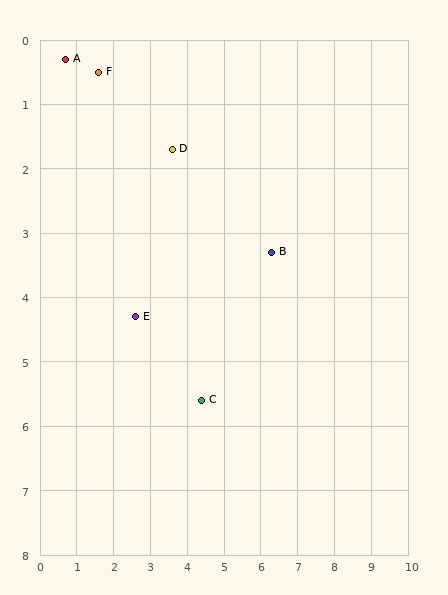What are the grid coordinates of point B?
Point B is at approximately (6.3, 3.3).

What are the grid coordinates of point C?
Point C is at approximately (4.4, 5.6).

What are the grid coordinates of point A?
Point A is at approximately (0.7, 0.3).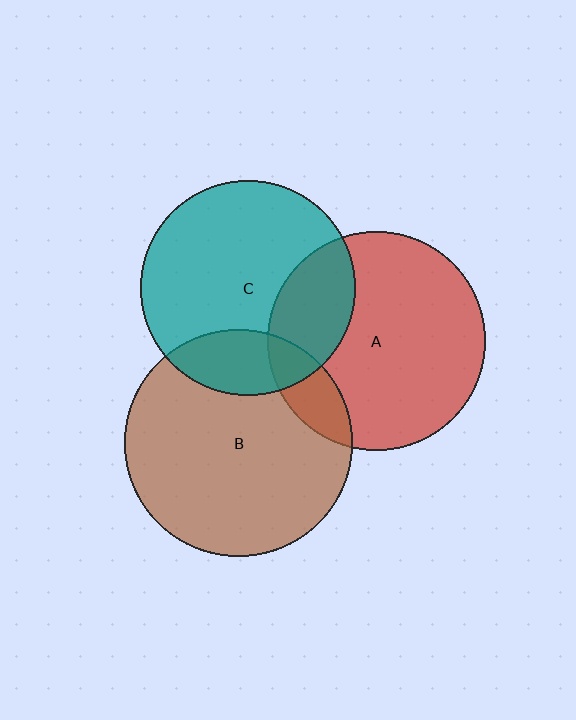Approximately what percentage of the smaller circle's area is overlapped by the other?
Approximately 25%.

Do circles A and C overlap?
Yes.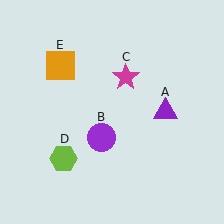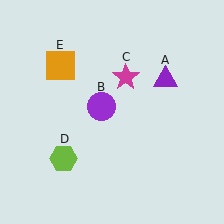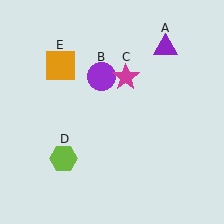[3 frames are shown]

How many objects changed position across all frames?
2 objects changed position: purple triangle (object A), purple circle (object B).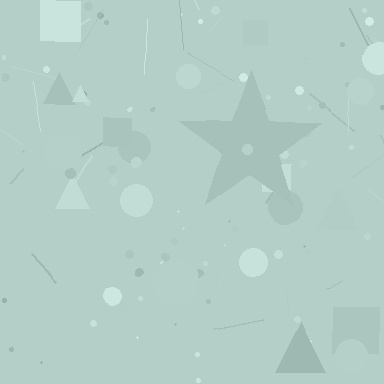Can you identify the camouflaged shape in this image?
The camouflaged shape is a star.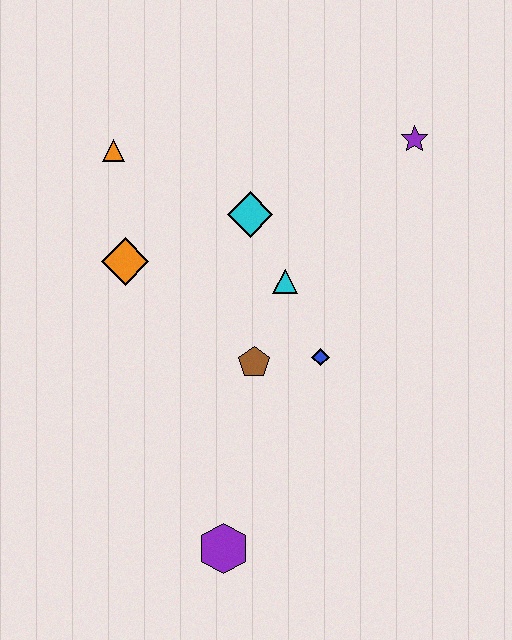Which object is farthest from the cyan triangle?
The purple hexagon is farthest from the cyan triangle.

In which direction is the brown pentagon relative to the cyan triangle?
The brown pentagon is below the cyan triangle.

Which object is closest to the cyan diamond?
The cyan triangle is closest to the cyan diamond.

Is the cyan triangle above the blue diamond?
Yes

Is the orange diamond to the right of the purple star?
No